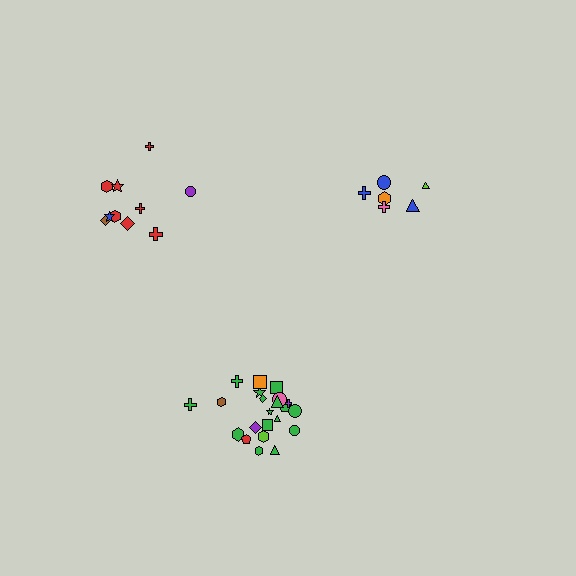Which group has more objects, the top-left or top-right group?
The top-left group.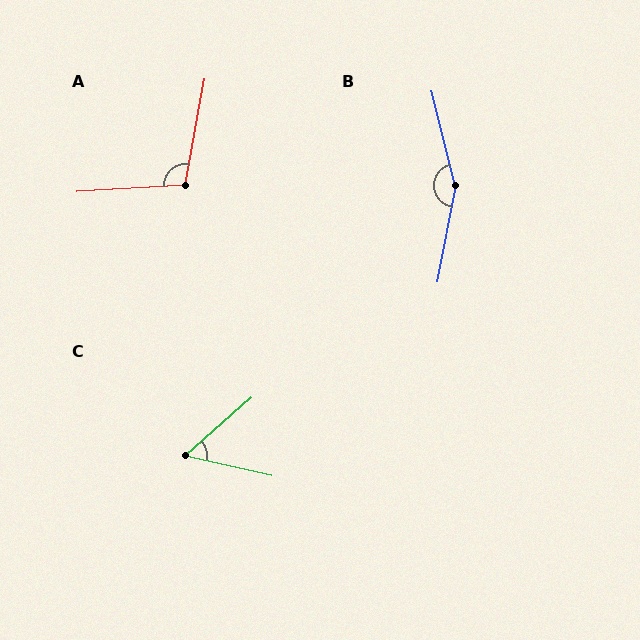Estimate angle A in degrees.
Approximately 104 degrees.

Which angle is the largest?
B, at approximately 155 degrees.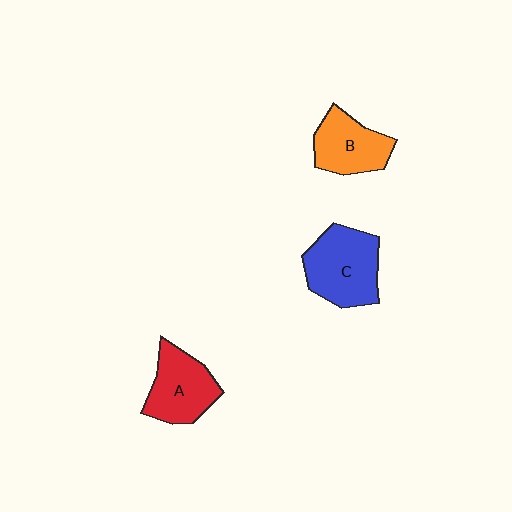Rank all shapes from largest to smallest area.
From largest to smallest: C (blue), A (red), B (orange).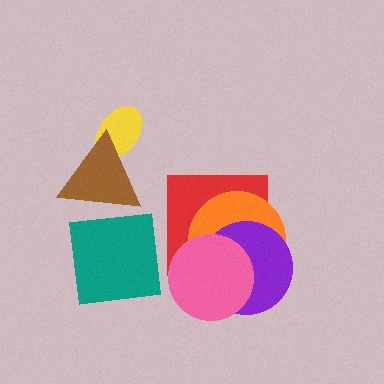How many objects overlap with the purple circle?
3 objects overlap with the purple circle.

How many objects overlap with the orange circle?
3 objects overlap with the orange circle.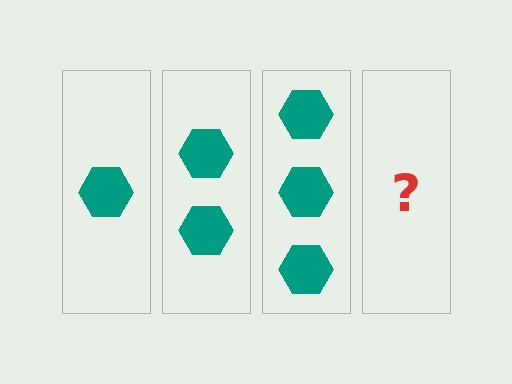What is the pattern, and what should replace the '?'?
The pattern is that each step adds one more hexagon. The '?' should be 4 hexagons.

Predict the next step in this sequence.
The next step is 4 hexagons.